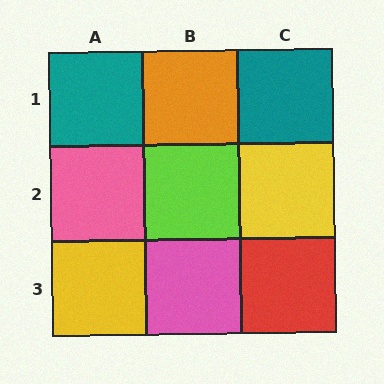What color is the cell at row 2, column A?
Pink.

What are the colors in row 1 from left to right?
Teal, orange, teal.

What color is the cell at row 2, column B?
Lime.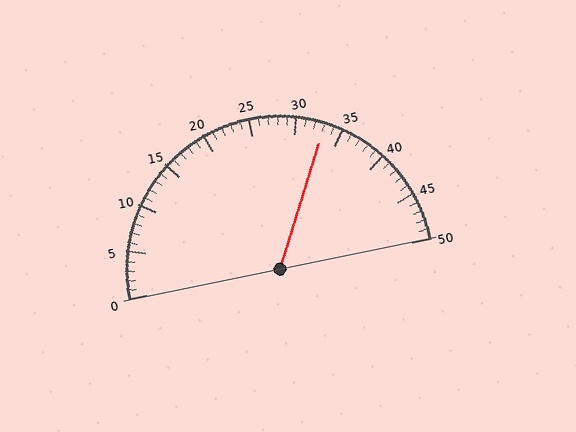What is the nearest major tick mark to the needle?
The nearest major tick mark is 35.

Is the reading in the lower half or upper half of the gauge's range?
The reading is in the upper half of the range (0 to 50).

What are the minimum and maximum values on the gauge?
The gauge ranges from 0 to 50.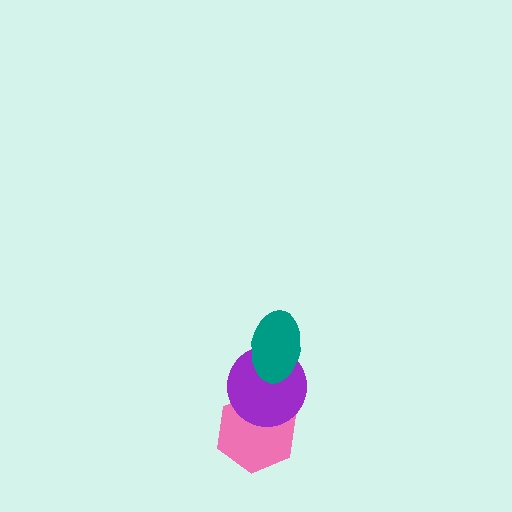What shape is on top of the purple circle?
The teal ellipse is on top of the purple circle.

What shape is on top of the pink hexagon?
The purple circle is on top of the pink hexagon.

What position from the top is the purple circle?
The purple circle is 2nd from the top.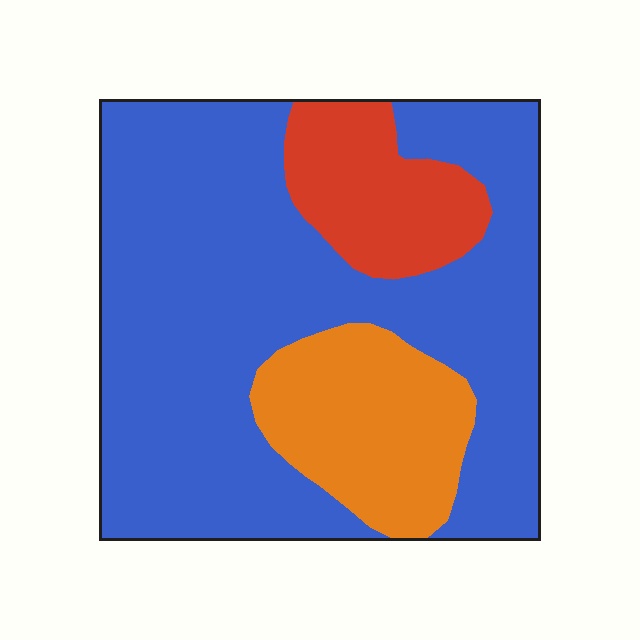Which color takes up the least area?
Red, at roughly 15%.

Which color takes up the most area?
Blue, at roughly 70%.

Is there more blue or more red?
Blue.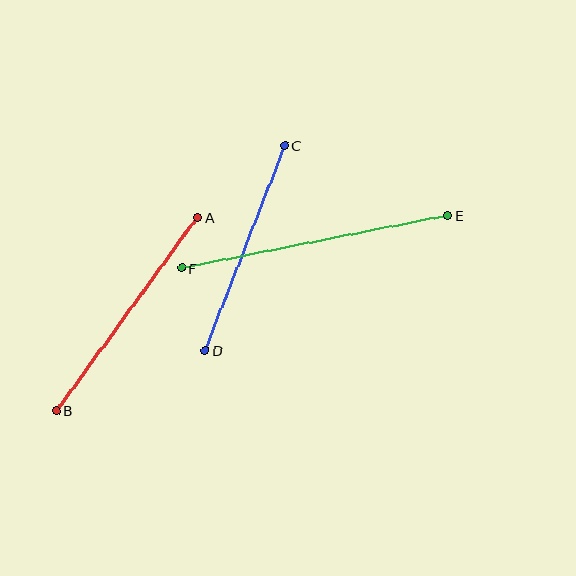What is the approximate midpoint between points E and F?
The midpoint is at approximately (315, 242) pixels.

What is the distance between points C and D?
The distance is approximately 220 pixels.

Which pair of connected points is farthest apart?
Points E and F are farthest apart.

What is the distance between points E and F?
The distance is approximately 271 pixels.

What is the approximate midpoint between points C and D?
The midpoint is at approximately (245, 248) pixels.